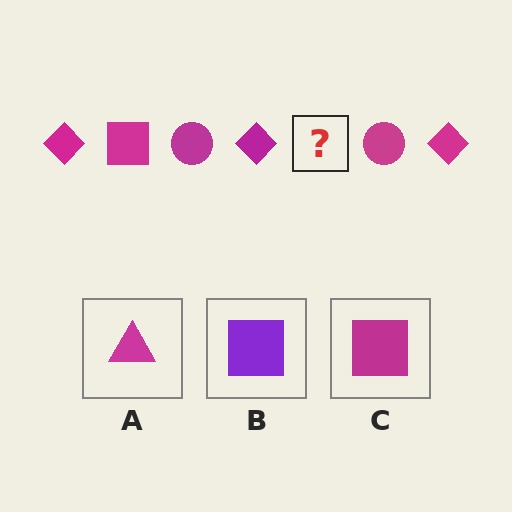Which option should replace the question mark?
Option C.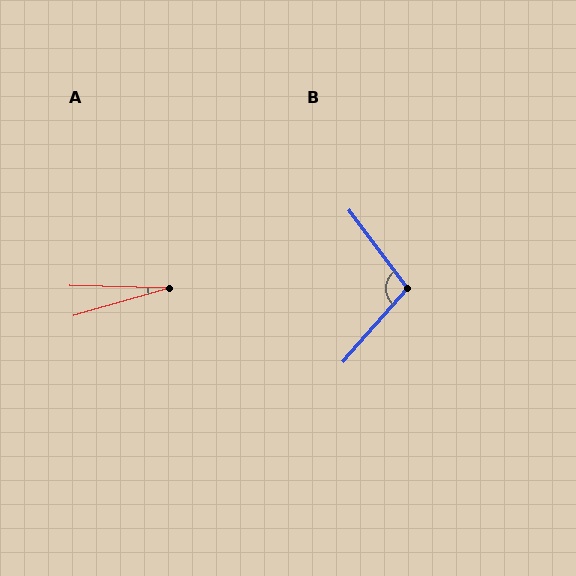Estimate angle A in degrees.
Approximately 17 degrees.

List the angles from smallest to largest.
A (17°), B (102°).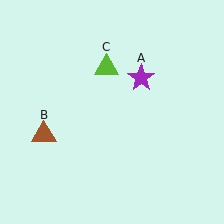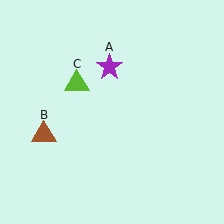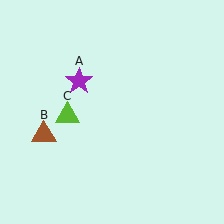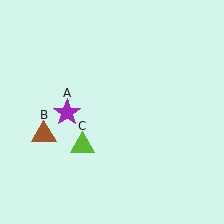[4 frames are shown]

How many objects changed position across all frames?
2 objects changed position: purple star (object A), lime triangle (object C).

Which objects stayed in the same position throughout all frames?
Brown triangle (object B) remained stationary.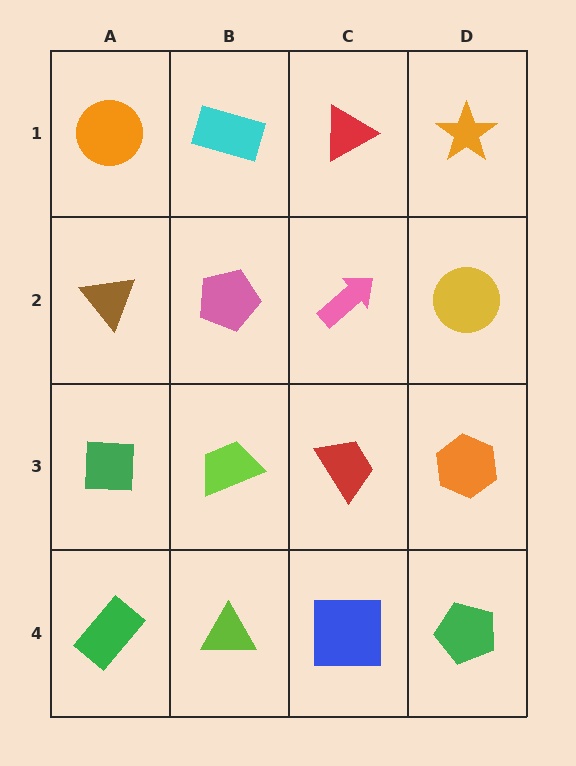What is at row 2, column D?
A yellow circle.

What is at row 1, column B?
A cyan rectangle.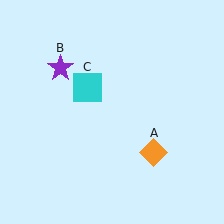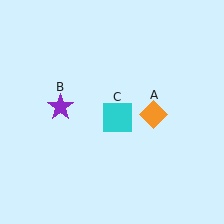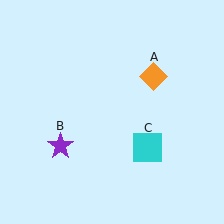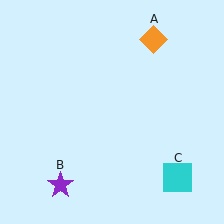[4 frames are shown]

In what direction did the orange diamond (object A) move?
The orange diamond (object A) moved up.